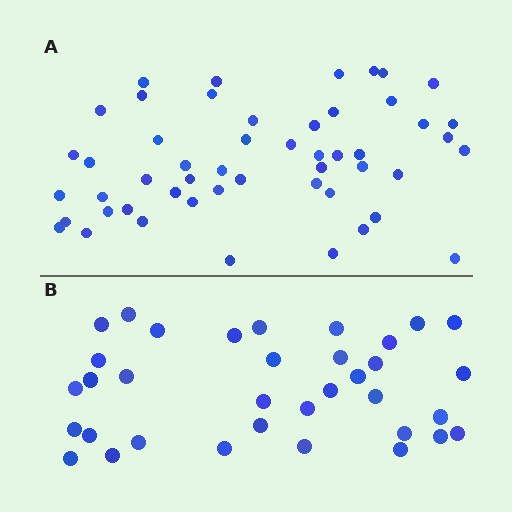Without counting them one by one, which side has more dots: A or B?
Region A (the top region) has more dots.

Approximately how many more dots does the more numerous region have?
Region A has approximately 15 more dots than region B.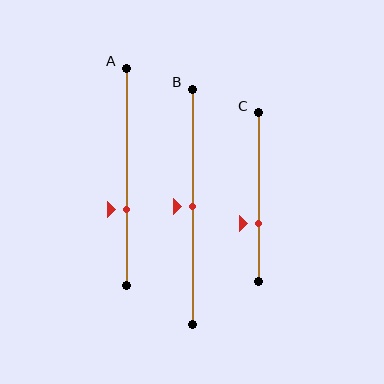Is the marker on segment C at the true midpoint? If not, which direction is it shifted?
No, the marker on segment C is shifted downward by about 16% of the segment length.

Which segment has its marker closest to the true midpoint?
Segment B has its marker closest to the true midpoint.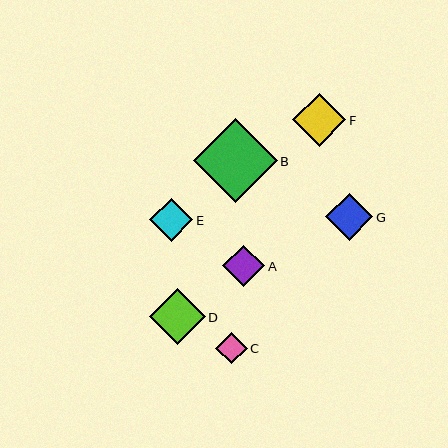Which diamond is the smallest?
Diamond C is the smallest with a size of approximately 31 pixels.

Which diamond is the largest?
Diamond B is the largest with a size of approximately 84 pixels.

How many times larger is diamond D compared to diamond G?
Diamond D is approximately 1.2 times the size of diamond G.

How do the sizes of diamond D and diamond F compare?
Diamond D and diamond F are approximately the same size.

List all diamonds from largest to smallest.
From largest to smallest: B, D, F, G, E, A, C.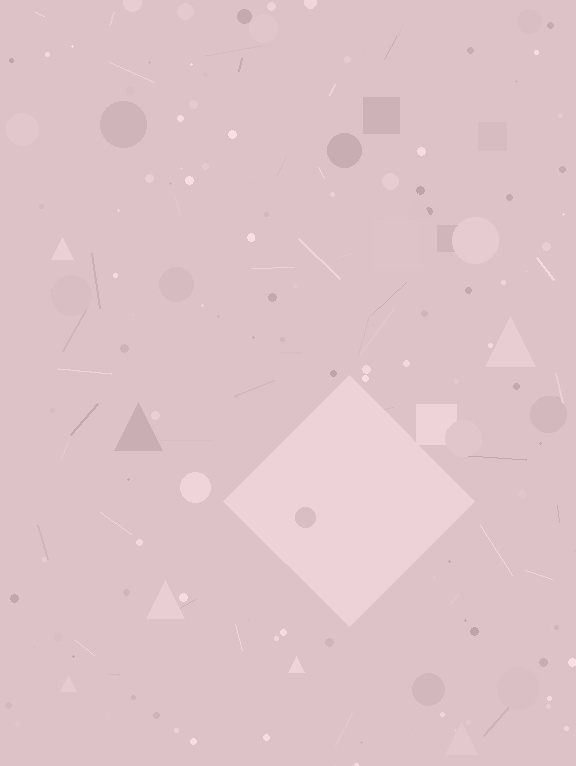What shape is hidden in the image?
A diamond is hidden in the image.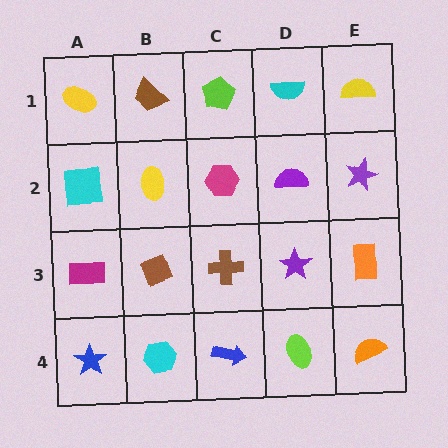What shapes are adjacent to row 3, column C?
A magenta hexagon (row 2, column C), a blue arrow (row 4, column C), a brown diamond (row 3, column B), a purple star (row 3, column D).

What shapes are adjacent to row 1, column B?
A yellow ellipse (row 2, column B), a yellow ellipse (row 1, column A), a lime pentagon (row 1, column C).